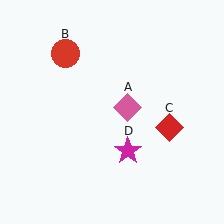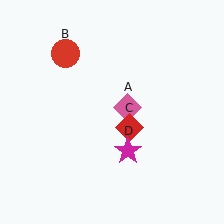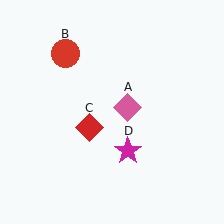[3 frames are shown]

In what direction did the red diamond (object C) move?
The red diamond (object C) moved left.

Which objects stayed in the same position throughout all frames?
Pink diamond (object A) and red circle (object B) and magenta star (object D) remained stationary.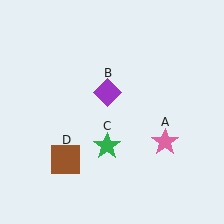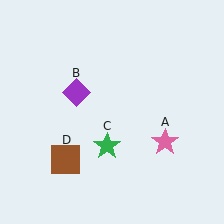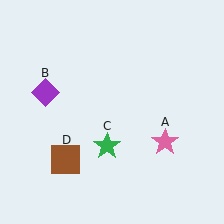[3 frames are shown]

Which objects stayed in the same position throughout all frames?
Pink star (object A) and green star (object C) and brown square (object D) remained stationary.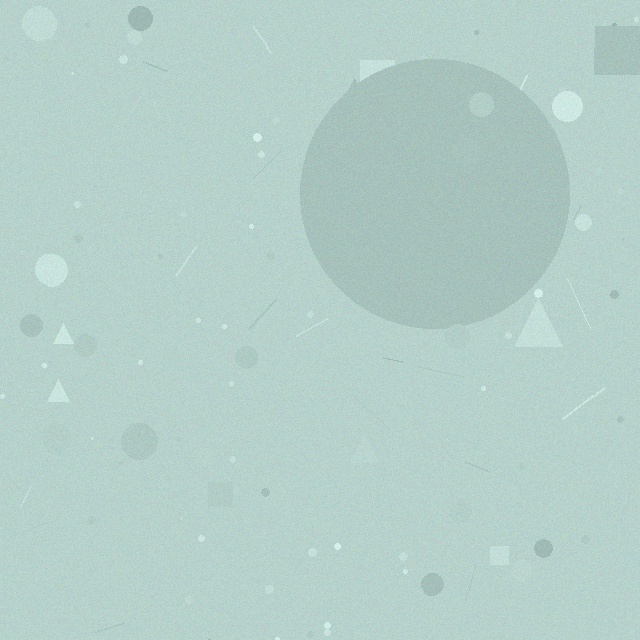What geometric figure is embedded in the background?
A circle is embedded in the background.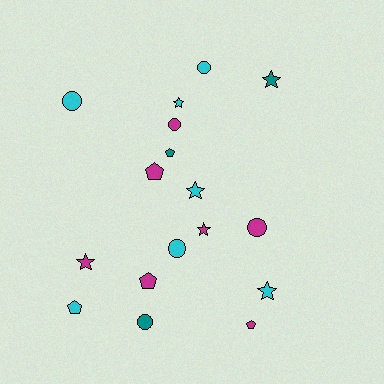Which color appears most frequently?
Cyan, with 7 objects.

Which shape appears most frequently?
Circle, with 6 objects.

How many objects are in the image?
There are 17 objects.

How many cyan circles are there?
There are 3 cyan circles.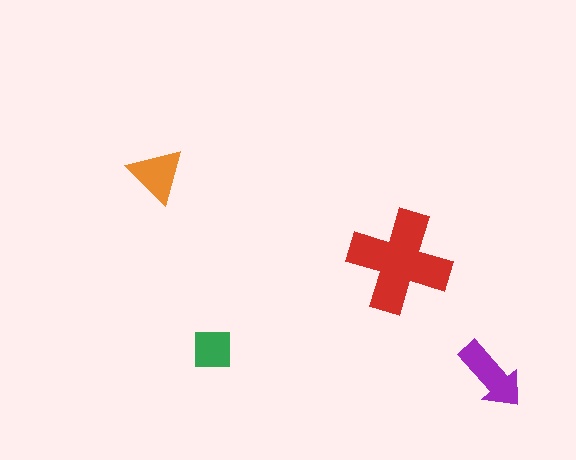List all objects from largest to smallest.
The red cross, the purple arrow, the orange triangle, the green square.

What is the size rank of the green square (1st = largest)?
4th.